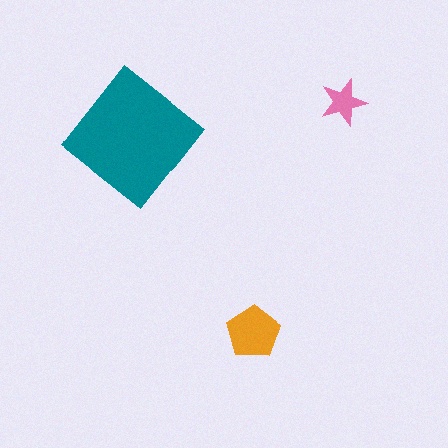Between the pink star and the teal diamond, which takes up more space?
The teal diamond.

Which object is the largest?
The teal diamond.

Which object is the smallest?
The pink star.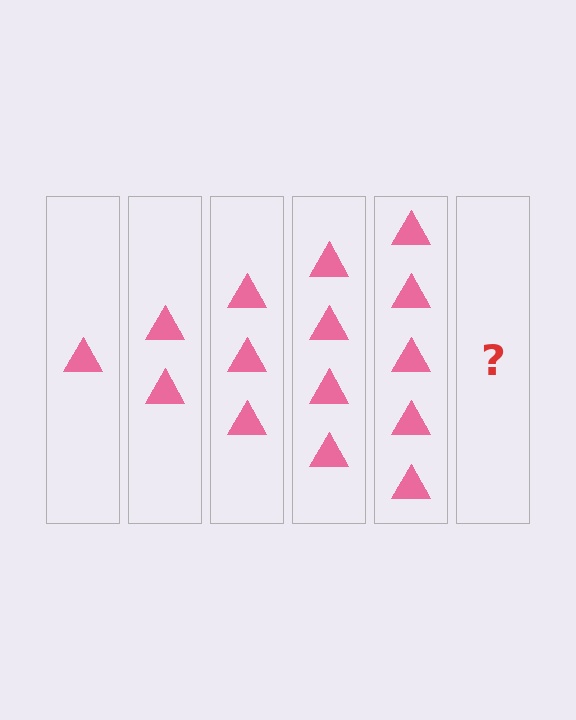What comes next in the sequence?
The next element should be 6 triangles.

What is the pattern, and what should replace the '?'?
The pattern is that each step adds one more triangle. The '?' should be 6 triangles.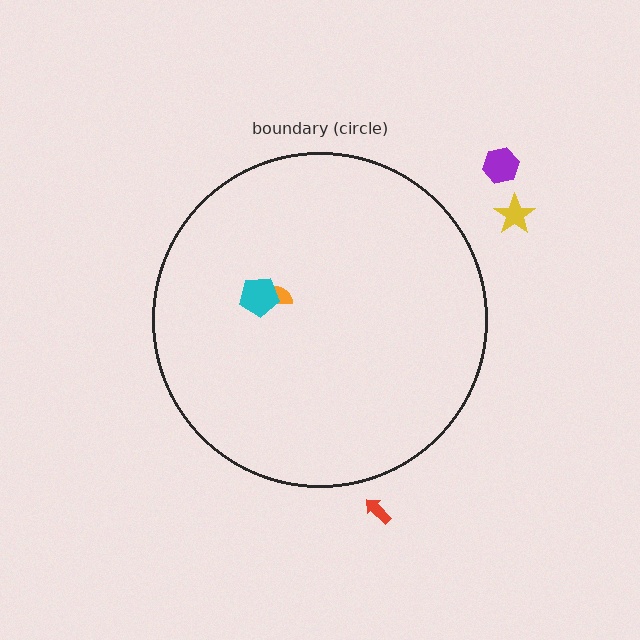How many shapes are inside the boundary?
2 inside, 3 outside.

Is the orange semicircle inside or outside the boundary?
Inside.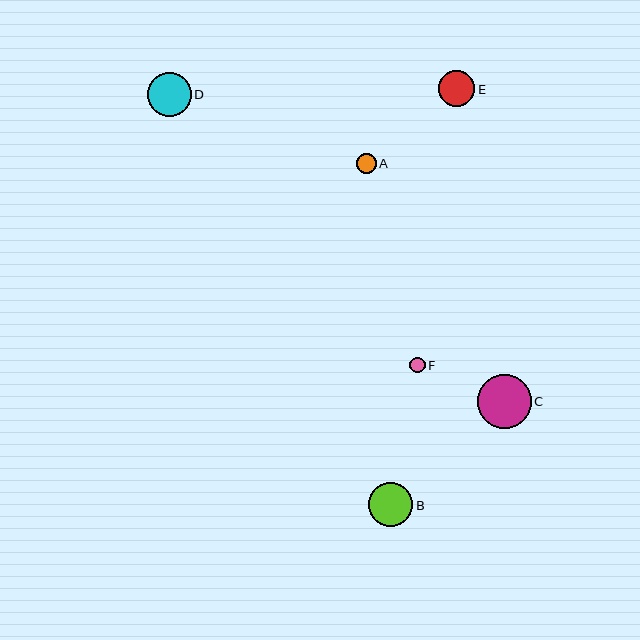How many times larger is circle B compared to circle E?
Circle B is approximately 1.2 times the size of circle E.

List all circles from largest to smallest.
From largest to smallest: C, B, D, E, A, F.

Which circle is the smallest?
Circle F is the smallest with a size of approximately 15 pixels.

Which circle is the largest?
Circle C is the largest with a size of approximately 54 pixels.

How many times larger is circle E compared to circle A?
Circle E is approximately 1.8 times the size of circle A.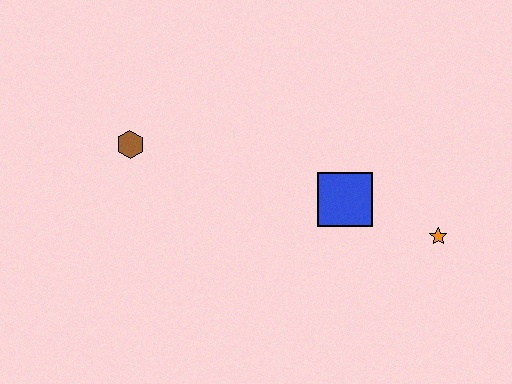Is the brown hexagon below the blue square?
No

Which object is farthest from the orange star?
The brown hexagon is farthest from the orange star.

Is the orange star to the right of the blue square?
Yes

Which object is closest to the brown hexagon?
The blue square is closest to the brown hexagon.